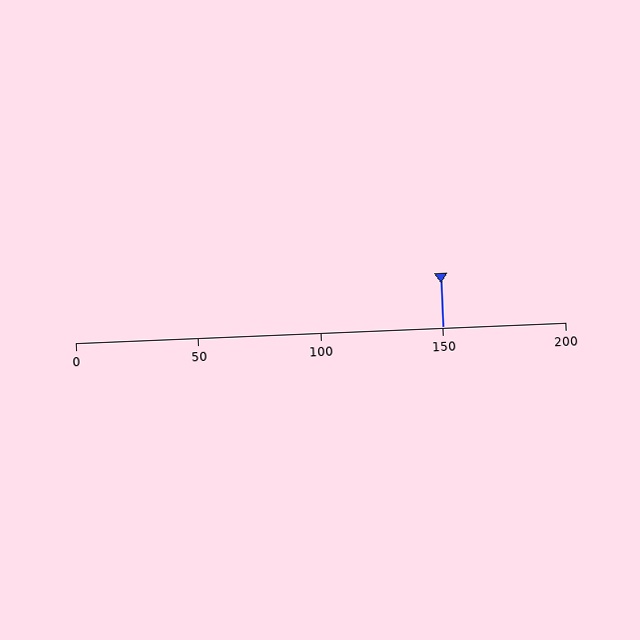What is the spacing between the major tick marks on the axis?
The major ticks are spaced 50 apart.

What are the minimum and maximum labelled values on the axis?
The axis runs from 0 to 200.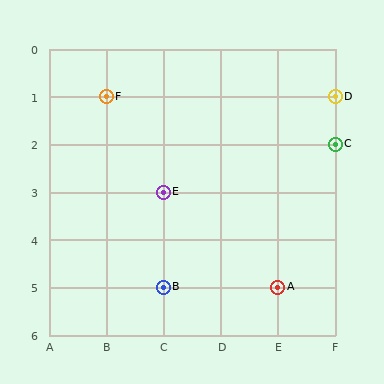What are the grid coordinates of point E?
Point E is at grid coordinates (C, 3).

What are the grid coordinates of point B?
Point B is at grid coordinates (C, 5).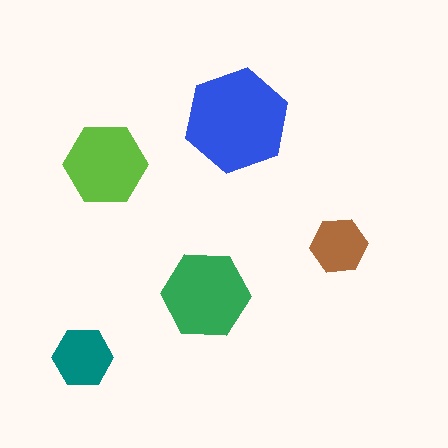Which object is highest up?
The blue hexagon is topmost.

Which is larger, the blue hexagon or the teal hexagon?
The blue one.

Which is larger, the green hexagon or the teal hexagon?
The green one.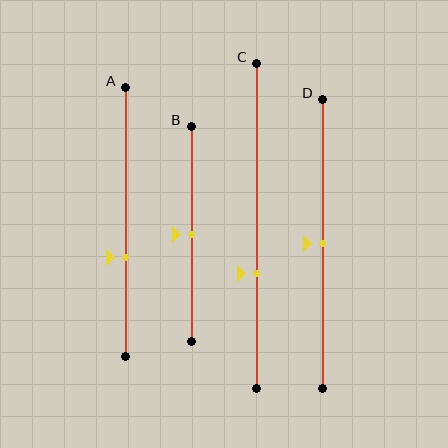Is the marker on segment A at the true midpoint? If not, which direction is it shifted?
No, the marker on segment A is shifted downward by about 13% of the segment length.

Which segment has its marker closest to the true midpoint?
Segment B has its marker closest to the true midpoint.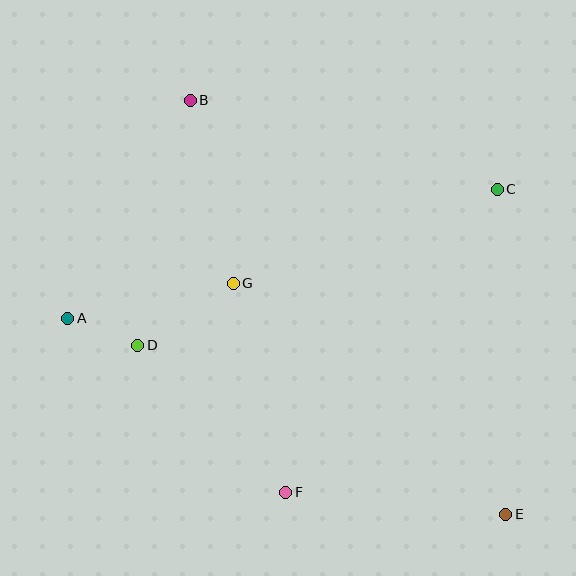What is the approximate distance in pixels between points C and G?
The distance between C and G is approximately 280 pixels.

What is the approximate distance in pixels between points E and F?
The distance between E and F is approximately 221 pixels.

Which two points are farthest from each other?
Points B and E are farthest from each other.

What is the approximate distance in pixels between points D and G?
The distance between D and G is approximately 114 pixels.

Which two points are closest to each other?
Points A and D are closest to each other.